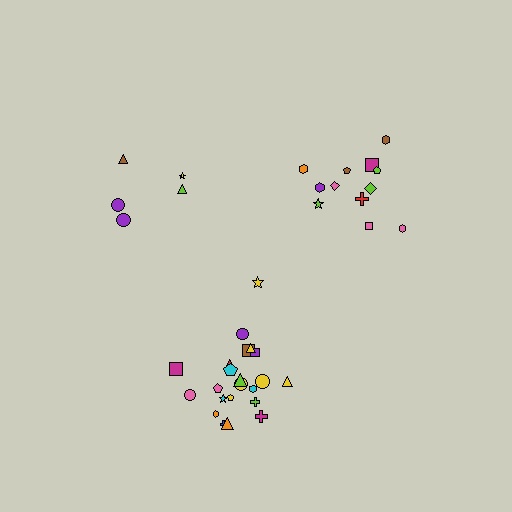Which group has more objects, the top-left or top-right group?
The top-right group.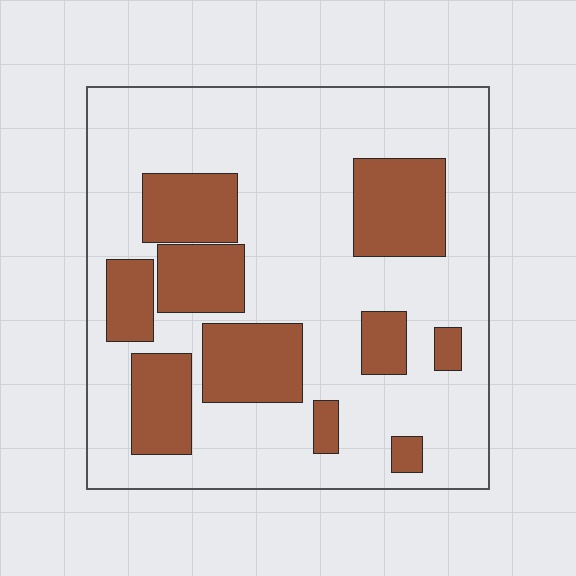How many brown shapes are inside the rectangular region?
10.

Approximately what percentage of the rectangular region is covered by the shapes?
Approximately 30%.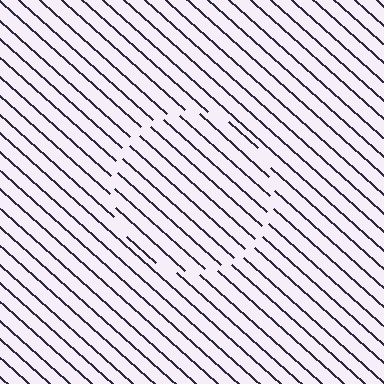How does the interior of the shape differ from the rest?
The interior of the shape contains the same grating, shifted by half a period — the contour is defined by the phase discontinuity where line-ends from the inner and outer gratings abut.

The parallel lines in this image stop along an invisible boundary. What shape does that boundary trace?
An illusory circle. The interior of the shape contains the same grating, shifted by half a period — the contour is defined by the phase discontinuity where line-ends from the inner and outer gratings abut.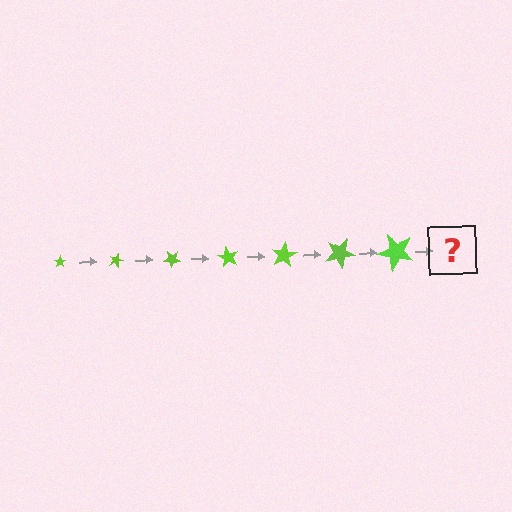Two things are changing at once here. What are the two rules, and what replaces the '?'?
The two rules are that the star grows larger each step and it rotates 20 degrees each step. The '?' should be a star, larger than the previous one and rotated 140 degrees from the start.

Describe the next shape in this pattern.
It should be a star, larger than the previous one and rotated 140 degrees from the start.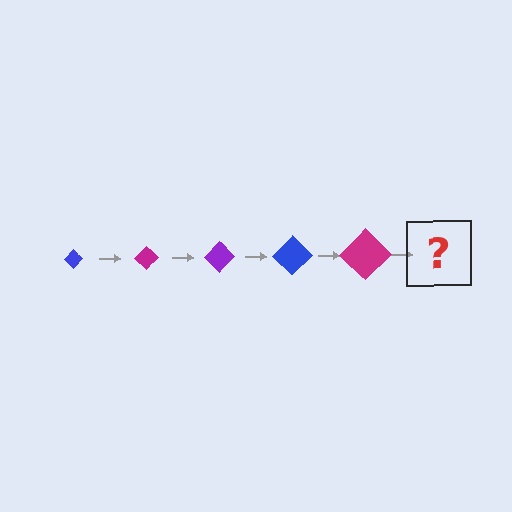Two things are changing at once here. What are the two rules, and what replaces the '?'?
The two rules are that the diamond grows larger each step and the color cycles through blue, magenta, and purple. The '?' should be a purple diamond, larger than the previous one.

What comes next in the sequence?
The next element should be a purple diamond, larger than the previous one.